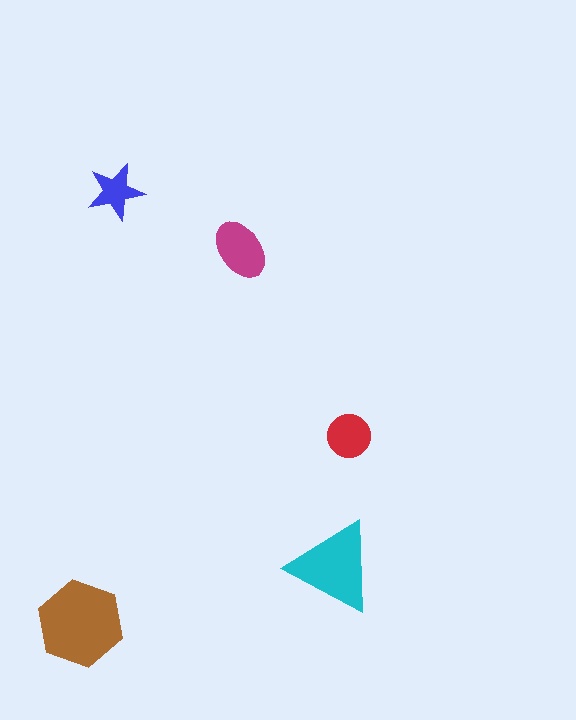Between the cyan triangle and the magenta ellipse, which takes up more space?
The cyan triangle.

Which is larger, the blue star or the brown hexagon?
The brown hexagon.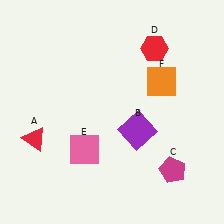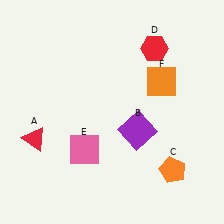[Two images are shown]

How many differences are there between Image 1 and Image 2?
There is 1 difference between the two images.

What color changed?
The pentagon (C) changed from magenta in Image 1 to orange in Image 2.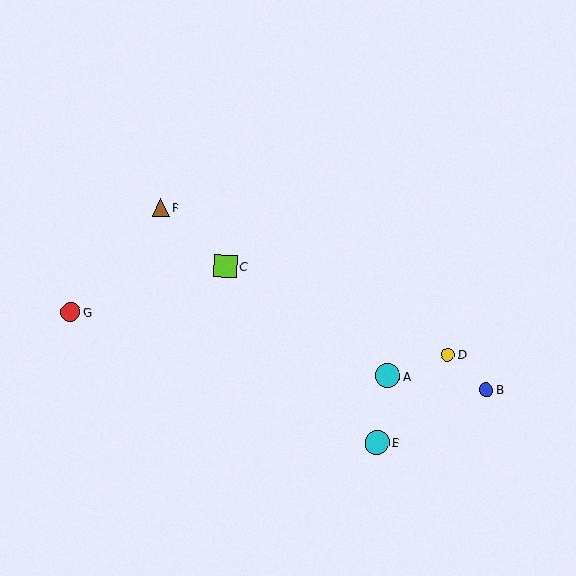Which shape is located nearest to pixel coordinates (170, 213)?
The brown triangle (labeled F) at (161, 208) is nearest to that location.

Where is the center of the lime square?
The center of the lime square is at (226, 266).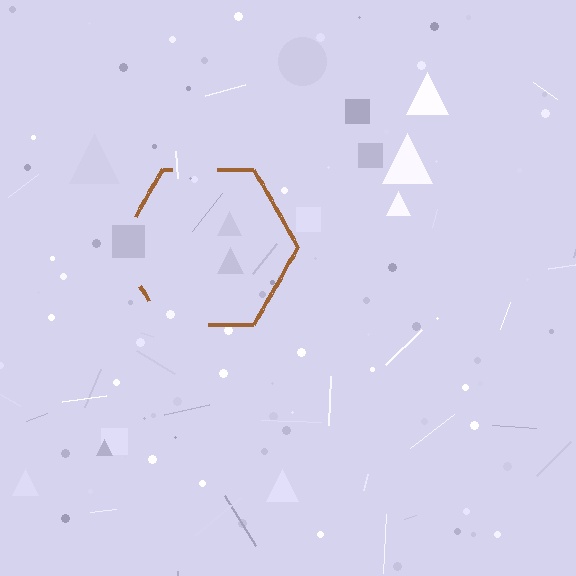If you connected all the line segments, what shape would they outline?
They would outline a hexagon.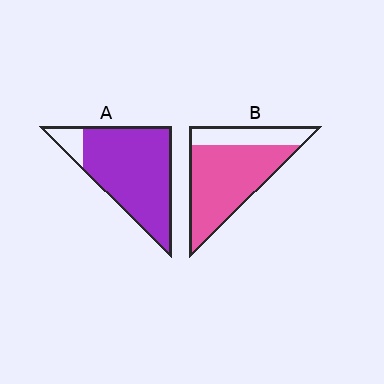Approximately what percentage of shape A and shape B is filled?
A is approximately 90% and B is approximately 75%.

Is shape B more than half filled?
Yes.